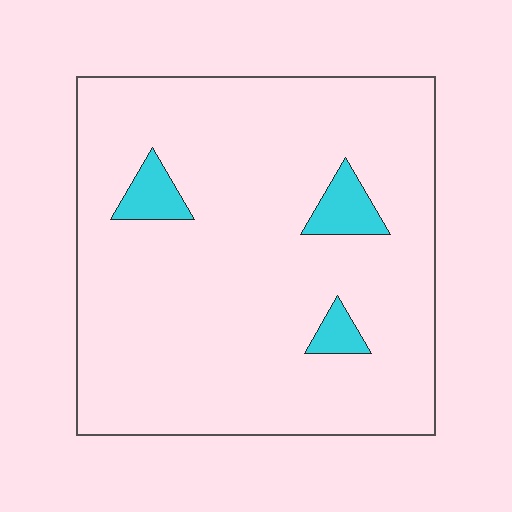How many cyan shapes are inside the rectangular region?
3.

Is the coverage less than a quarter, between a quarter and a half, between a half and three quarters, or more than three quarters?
Less than a quarter.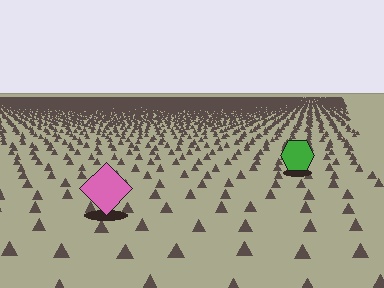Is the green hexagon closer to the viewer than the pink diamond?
No. The pink diamond is closer — you can tell from the texture gradient: the ground texture is coarser near it.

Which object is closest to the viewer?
The pink diamond is closest. The texture marks near it are larger and more spread out.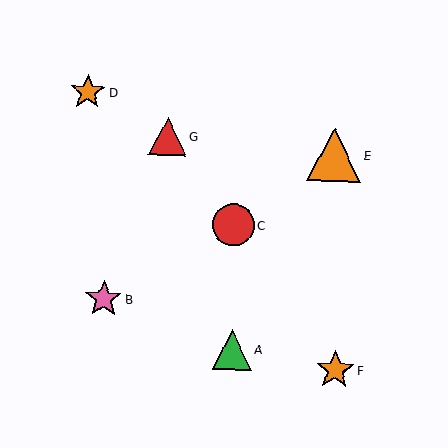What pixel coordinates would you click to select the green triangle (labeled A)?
Click at (232, 350) to select the green triangle A.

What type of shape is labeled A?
Shape A is a green triangle.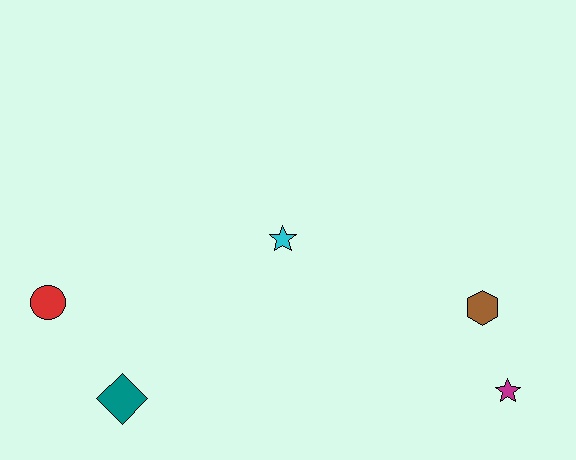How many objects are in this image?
There are 5 objects.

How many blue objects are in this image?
There are no blue objects.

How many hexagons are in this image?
There is 1 hexagon.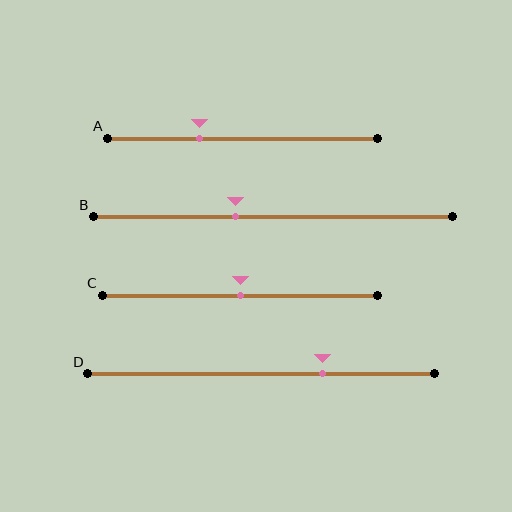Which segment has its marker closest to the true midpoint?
Segment C has its marker closest to the true midpoint.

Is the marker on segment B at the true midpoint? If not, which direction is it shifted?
No, the marker on segment B is shifted to the left by about 10% of the segment length.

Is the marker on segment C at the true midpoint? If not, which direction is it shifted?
Yes, the marker on segment C is at the true midpoint.